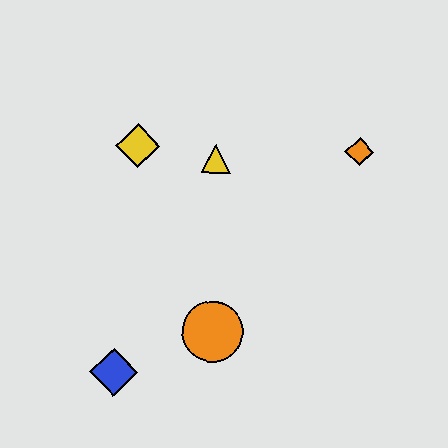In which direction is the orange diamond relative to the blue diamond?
The orange diamond is to the right of the blue diamond.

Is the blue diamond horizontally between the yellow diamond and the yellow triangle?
No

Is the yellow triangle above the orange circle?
Yes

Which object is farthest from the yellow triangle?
The blue diamond is farthest from the yellow triangle.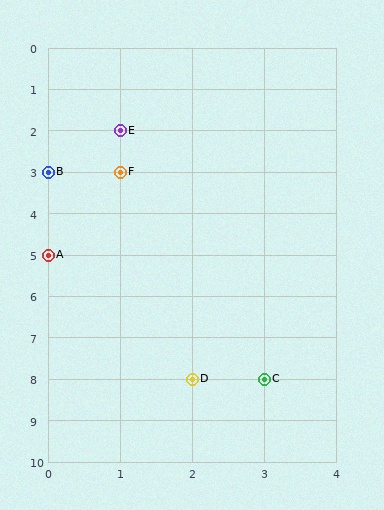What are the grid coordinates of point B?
Point B is at grid coordinates (0, 3).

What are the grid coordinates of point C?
Point C is at grid coordinates (3, 8).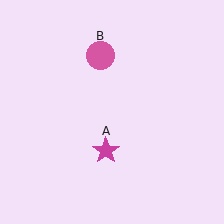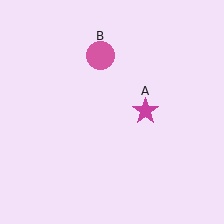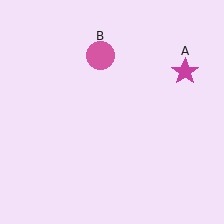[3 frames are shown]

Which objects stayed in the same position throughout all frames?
Pink circle (object B) remained stationary.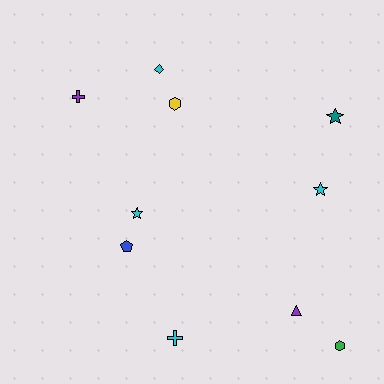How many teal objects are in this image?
There is 1 teal object.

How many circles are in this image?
There are no circles.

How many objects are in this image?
There are 10 objects.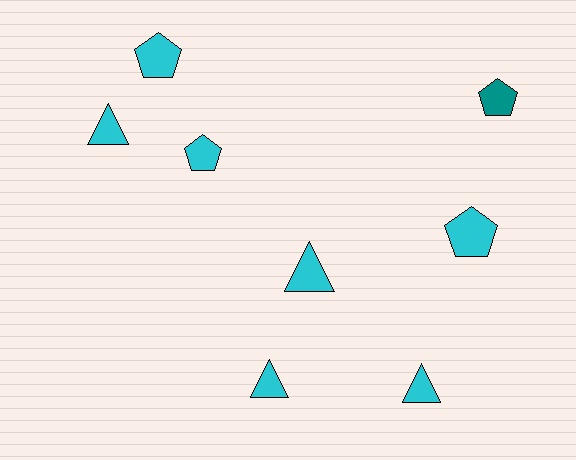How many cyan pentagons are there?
There are 3 cyan pentagons.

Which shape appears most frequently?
Pentagon, with 4 objects.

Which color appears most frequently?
Cyan, with 7 objects.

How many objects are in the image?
There are 8 objects.